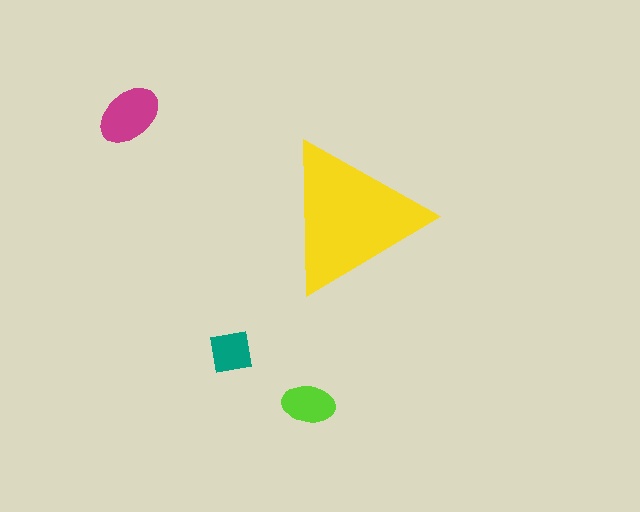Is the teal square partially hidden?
No, the teal square is fully visible.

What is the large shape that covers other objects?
A yellow triangle.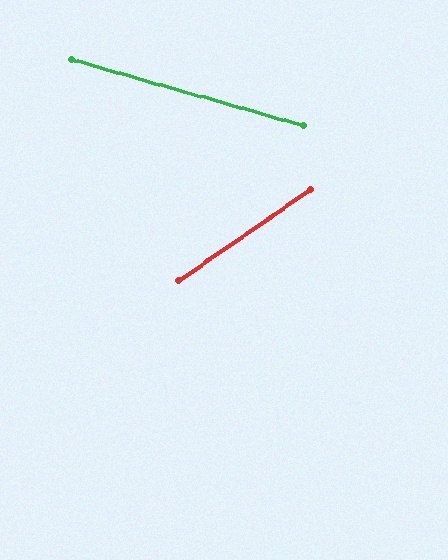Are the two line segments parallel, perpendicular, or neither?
Neither parallel nor perpendicular — they differ by about 51°.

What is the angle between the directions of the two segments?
Approximately 51 degrees.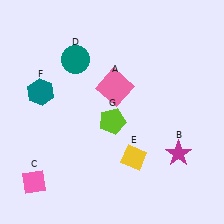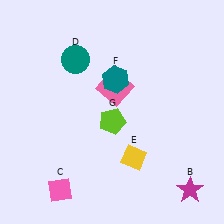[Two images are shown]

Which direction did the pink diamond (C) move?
The pink diamond (C) moved right.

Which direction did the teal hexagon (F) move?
The teal hexagon (F) moved right.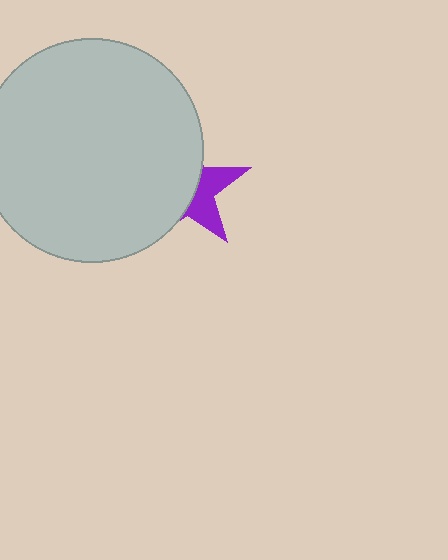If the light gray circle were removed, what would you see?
You would see the complete purple star.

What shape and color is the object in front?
The object in front is a light gray circle.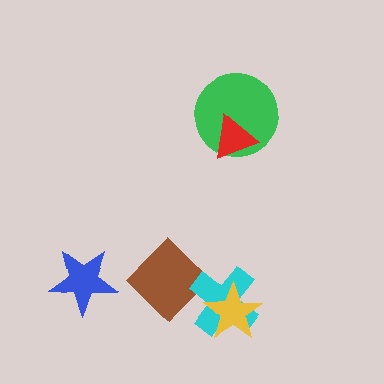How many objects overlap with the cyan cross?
2 objects overlap with the cyan cross.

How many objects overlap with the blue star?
0 objects overlap with the blue star.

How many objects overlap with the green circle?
1 object overlaps with the green circle.